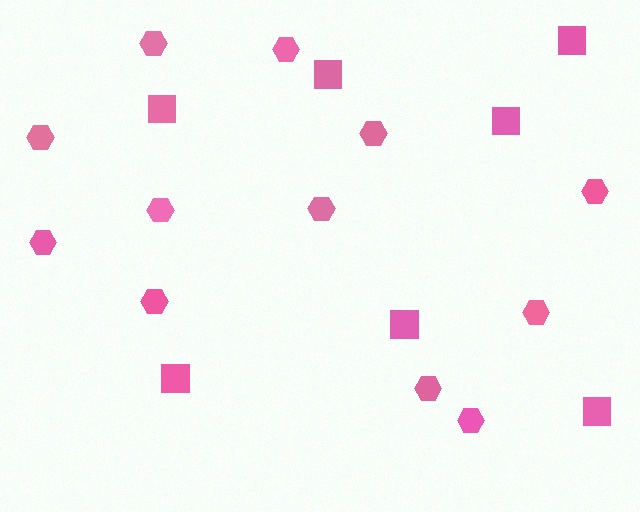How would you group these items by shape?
There are 2 groups: one group of hexagons (12) and one group of squares (7).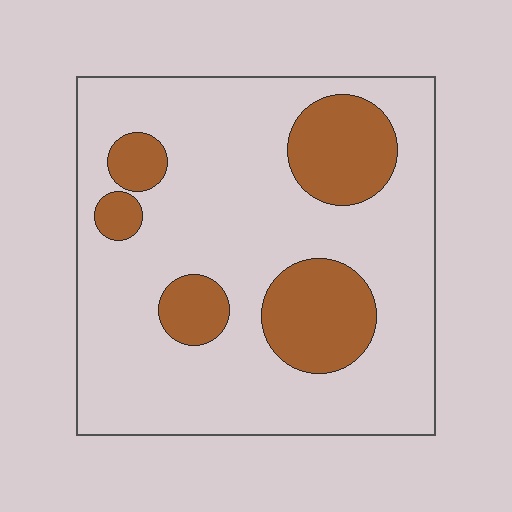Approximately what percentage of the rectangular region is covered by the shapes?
Approximately 20%.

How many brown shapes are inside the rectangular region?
5.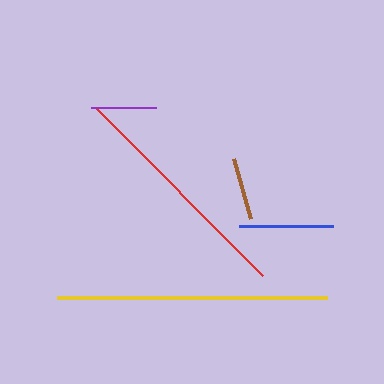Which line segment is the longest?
The yellow line is the longest at approximately 270 pixels.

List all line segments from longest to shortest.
From longest to shortest: yellow, red, blue, purple, brown.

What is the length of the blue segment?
The blue segment is approximately 94 pixels long.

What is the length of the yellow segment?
The yellow segment is approximately 270 pixels long.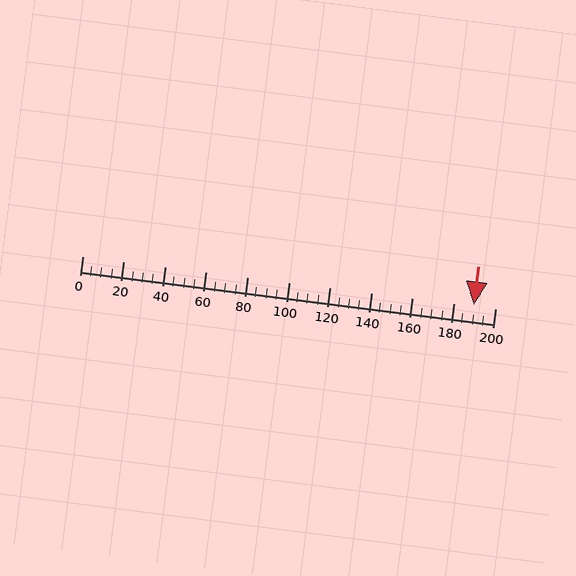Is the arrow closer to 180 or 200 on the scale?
The arrow is closer to 180.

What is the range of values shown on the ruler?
The ruler shows values from 0 to 200.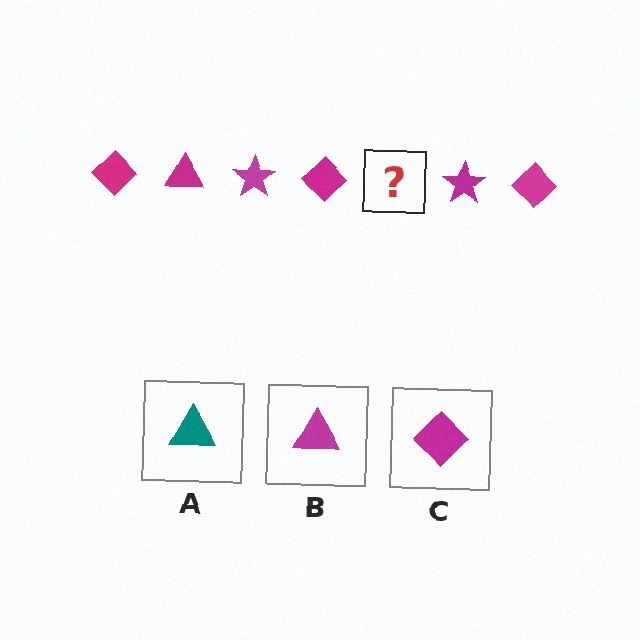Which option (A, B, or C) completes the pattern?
B.